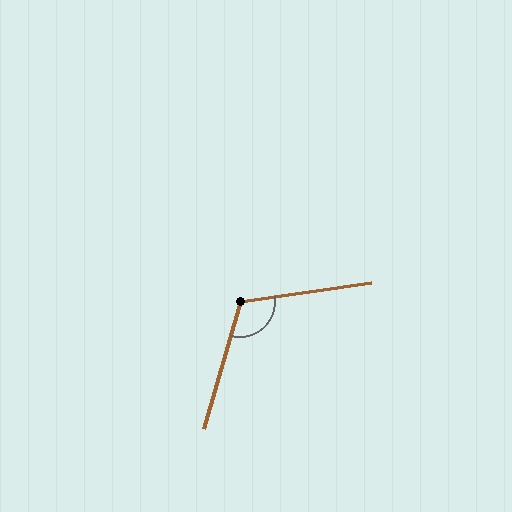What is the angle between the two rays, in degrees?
Approximately 114 degrees.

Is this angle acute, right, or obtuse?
It is obtuse.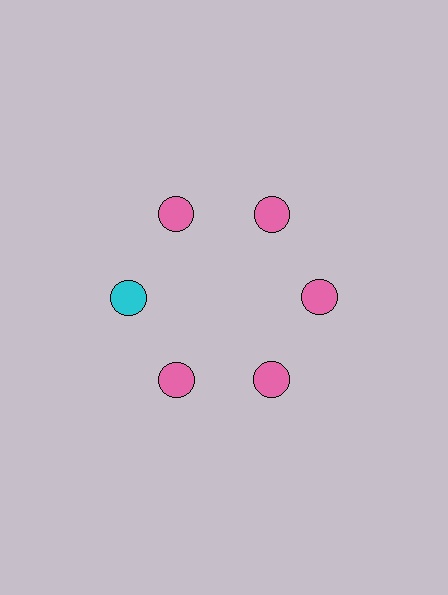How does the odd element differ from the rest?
It has a different color: cyan instead of pink.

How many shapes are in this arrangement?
There are 6 shapes arranged in a ring pattern.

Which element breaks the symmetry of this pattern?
The cyan circle at roughly the 9 o'clock position breaks the symmetry. All other shapes are pink circles.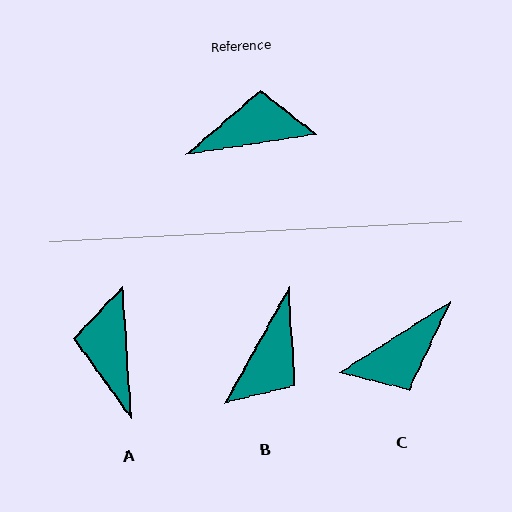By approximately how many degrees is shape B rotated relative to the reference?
Approximately 129 degrees clockwise.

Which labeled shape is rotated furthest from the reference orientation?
C, about 156 degrees away.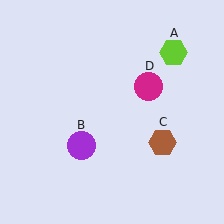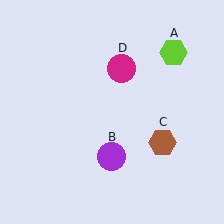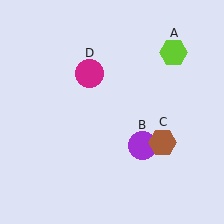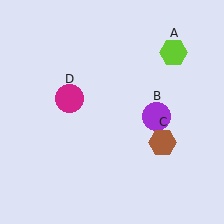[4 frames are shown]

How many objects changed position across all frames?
2 objects changed position: purple circle (object B), magenta circle (object D).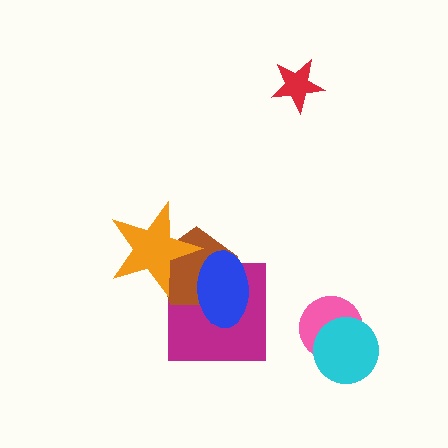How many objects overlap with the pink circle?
1 object overlaps with the pink circle.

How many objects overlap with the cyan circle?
1 object overlaps with the cyan circle.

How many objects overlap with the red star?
0 objects overlap with the red star.